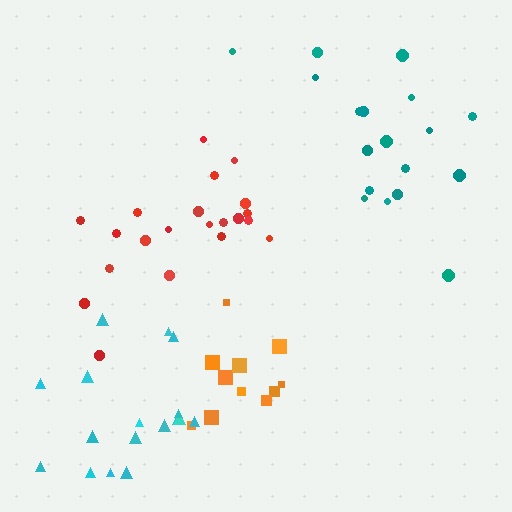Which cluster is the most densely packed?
Orange.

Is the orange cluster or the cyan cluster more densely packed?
Orange.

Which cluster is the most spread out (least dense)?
Cyan.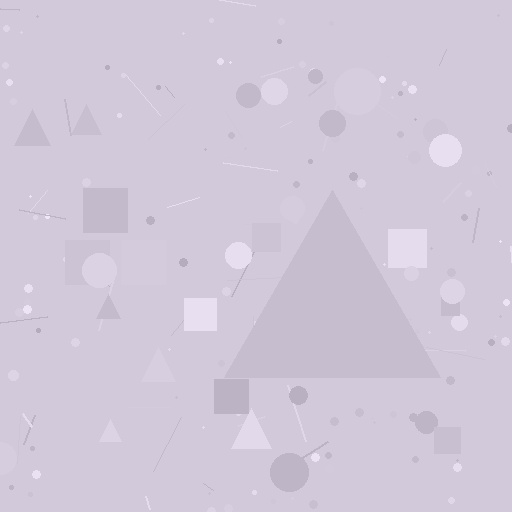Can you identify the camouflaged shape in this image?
The camouflaged shape is a triangle.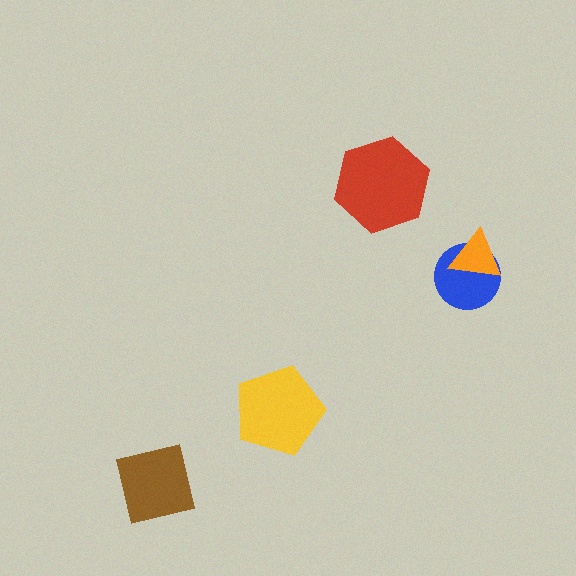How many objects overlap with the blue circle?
1 object overlaps with the blue circle.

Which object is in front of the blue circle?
The orange triangle is in front of the blue circle.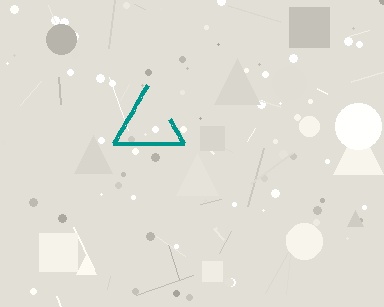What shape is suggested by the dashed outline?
The dashed outline suggests a triangle.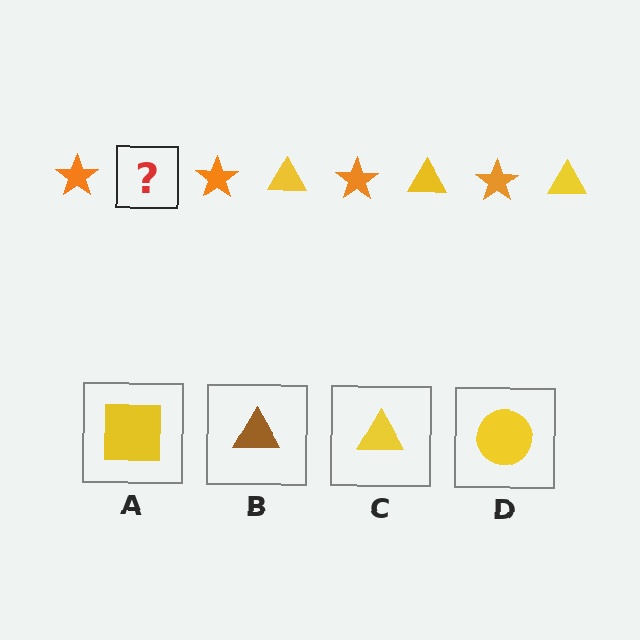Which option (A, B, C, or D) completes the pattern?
C.